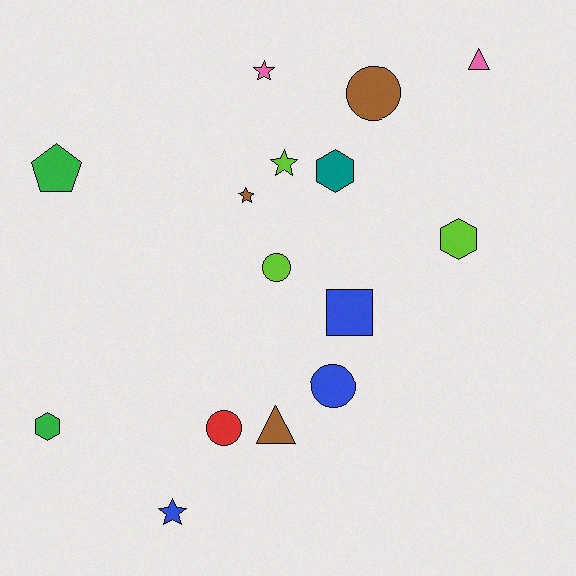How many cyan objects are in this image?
There are no cyan objects.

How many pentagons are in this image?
There is 1 pentagon.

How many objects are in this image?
There are 15 objects.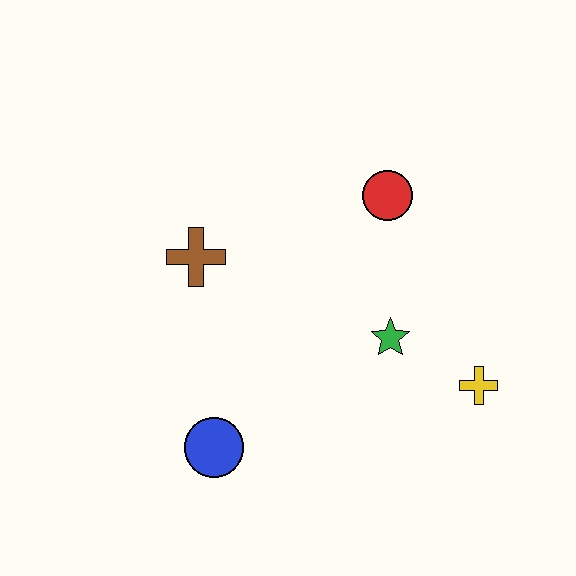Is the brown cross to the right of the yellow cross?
No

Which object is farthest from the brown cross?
The yellow cross is farthest from the brown cross.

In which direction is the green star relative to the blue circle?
The green star is to the right of the blue circle.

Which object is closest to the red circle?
The green star is closest to the red circle.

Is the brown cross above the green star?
Yes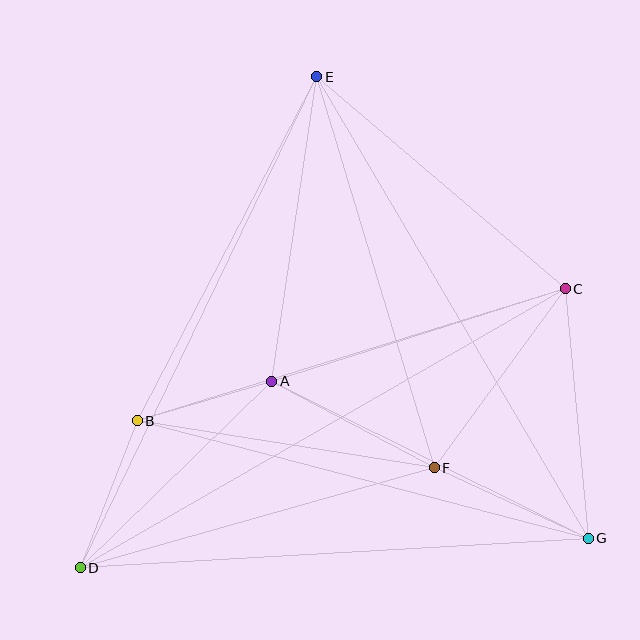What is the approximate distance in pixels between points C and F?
The distance between C and F is approximately 222 pixels.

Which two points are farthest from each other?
Points C and D are farthest from each other.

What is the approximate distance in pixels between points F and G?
The distance between F and G is approximately 169 pixels.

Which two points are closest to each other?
Points A and B are closest to each other.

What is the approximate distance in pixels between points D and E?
The distance between D and E is approximately 545 pixels.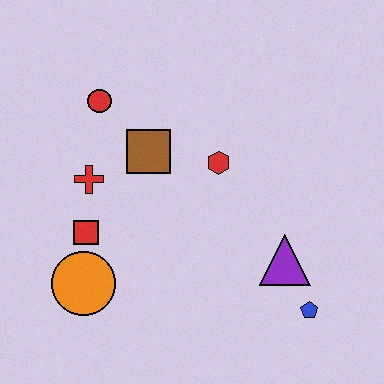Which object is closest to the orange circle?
The red square is closest to the orange circle.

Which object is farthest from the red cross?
The blue pentagon is farthest from the red cross.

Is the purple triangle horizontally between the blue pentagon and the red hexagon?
Yes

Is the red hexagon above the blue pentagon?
Yes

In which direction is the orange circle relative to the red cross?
The orange circle is below the red cross.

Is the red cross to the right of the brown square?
No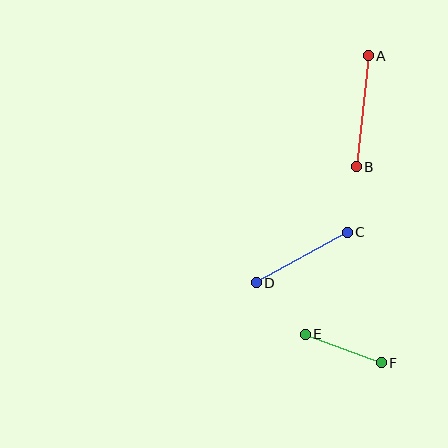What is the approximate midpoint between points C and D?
The midpoint is at approximately (302, 258) pixels.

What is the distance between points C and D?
The distance is approximately 104 pixels.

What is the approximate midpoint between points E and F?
The midpoint is at approximately (343, 348) pixels.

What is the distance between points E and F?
The distance is approximately 81 pixels.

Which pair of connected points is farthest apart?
Points A and B are farthest apart.